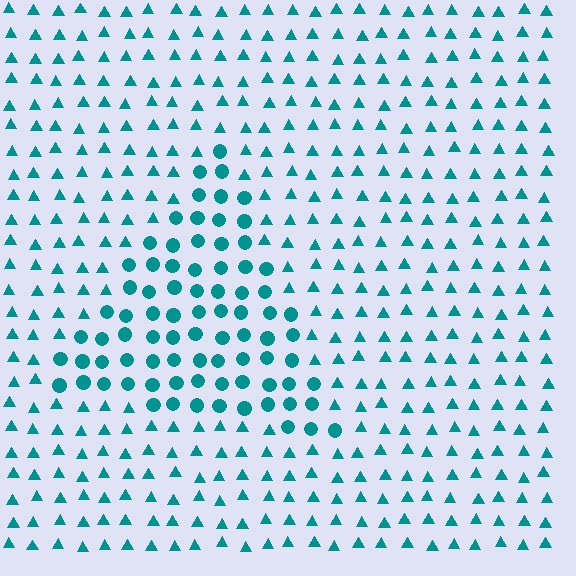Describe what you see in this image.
The image is filled with small teal elements arranged in a uniform grid. A triangle-shaped region contains circles, while the surrounding area contains triangles. The boundary is defined purely by the change in element shape.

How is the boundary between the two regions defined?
The boundary is defined by a change in element shape: circles inside vs. triangles outside. All elements share the same color and spacing.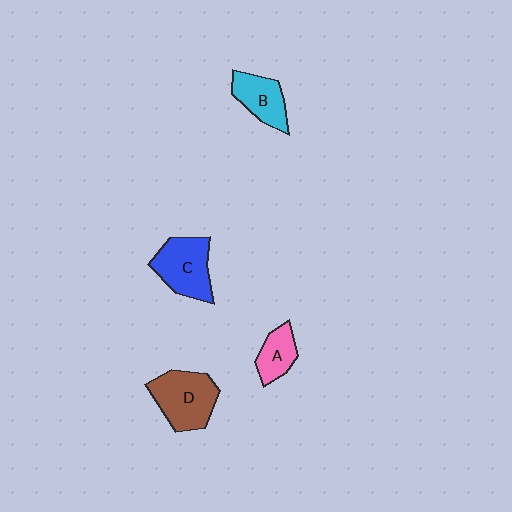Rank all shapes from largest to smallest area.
From largest to smallest: D (brown), C (blue), B (cyan), A (pink).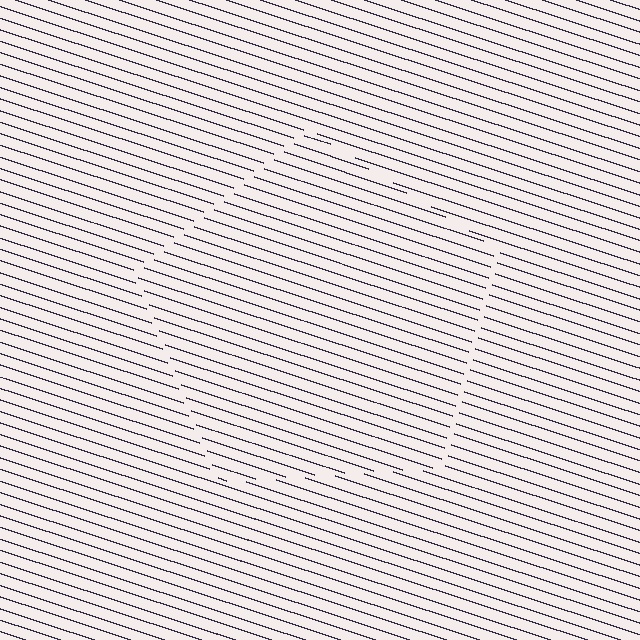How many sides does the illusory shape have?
5 sides — the line-ends trace a pentagon.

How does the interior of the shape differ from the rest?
The interior of the shape contains the same grating, shifted by half a period — the contour is defined by the phase discontinuity where line-ends from the inner and outer gratings abut.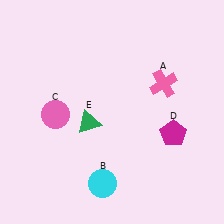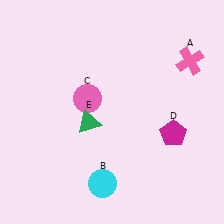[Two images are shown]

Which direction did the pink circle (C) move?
The pink circle (C) moved right.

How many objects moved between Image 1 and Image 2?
2 objects moved between the two images.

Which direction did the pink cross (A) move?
The pink cross (A) moved right.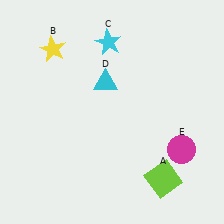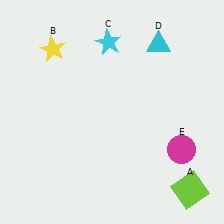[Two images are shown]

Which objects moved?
The objects that moved are: the lime square (A), the cyan triangle (D).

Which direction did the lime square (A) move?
The lime square (A) moved right.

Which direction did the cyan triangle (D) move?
The cyan triangle (D) moved right.